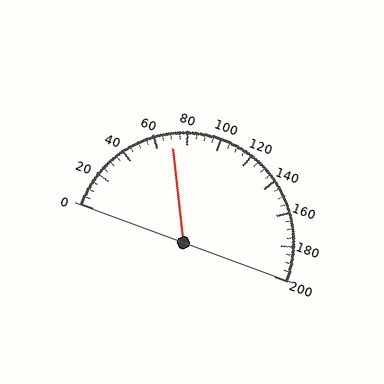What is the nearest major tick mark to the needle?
The nearest major tick mark is 80.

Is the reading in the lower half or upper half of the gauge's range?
The reading is in the lower half of the range (0 to 200).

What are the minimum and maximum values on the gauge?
The gauge ranges from 0 to 200.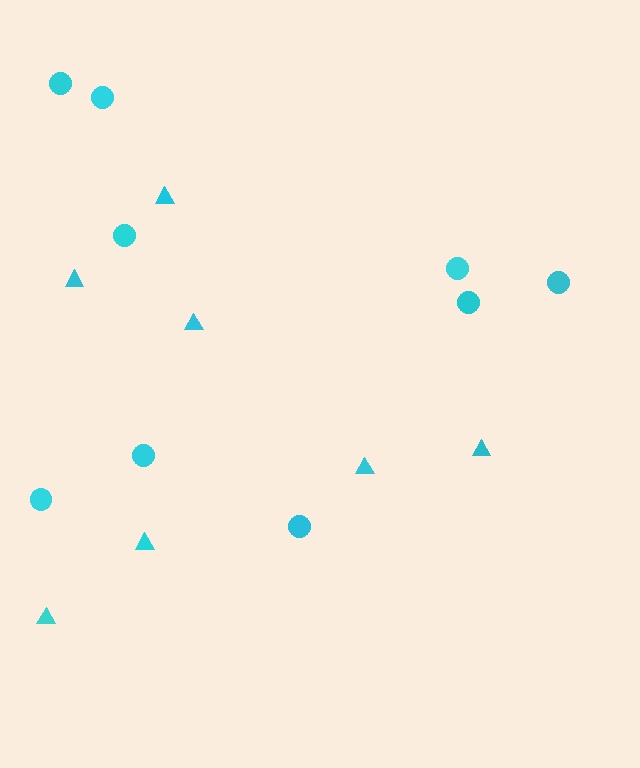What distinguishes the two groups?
There are 2 groups: one group of triangles (7) and one group of circles (9).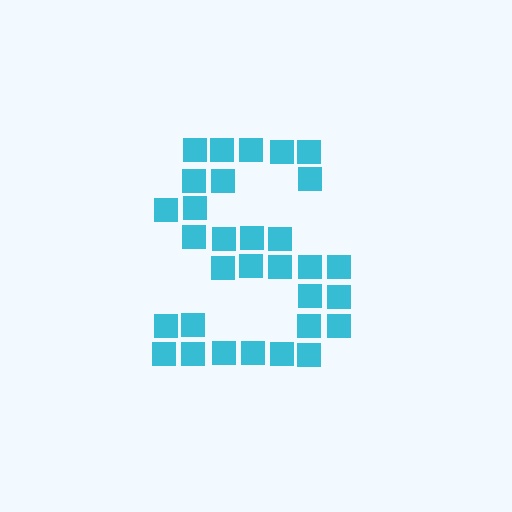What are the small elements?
The small elements are squares.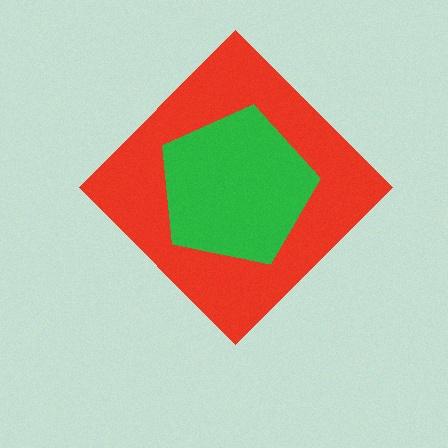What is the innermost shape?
The green pentagon.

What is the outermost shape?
The red diamond.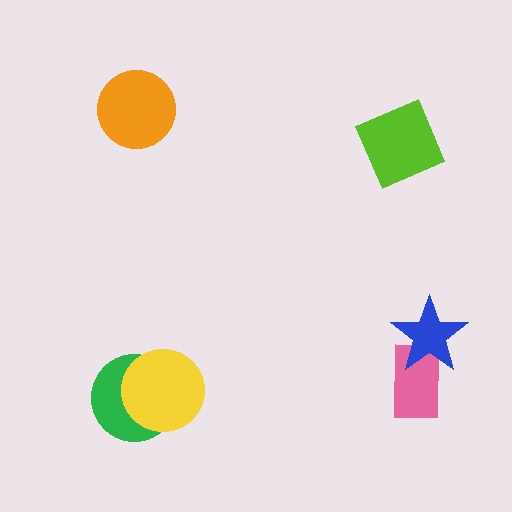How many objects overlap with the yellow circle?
1 object overlaps with the yellow circle.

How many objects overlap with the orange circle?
0 objects overlap with the orange circle.